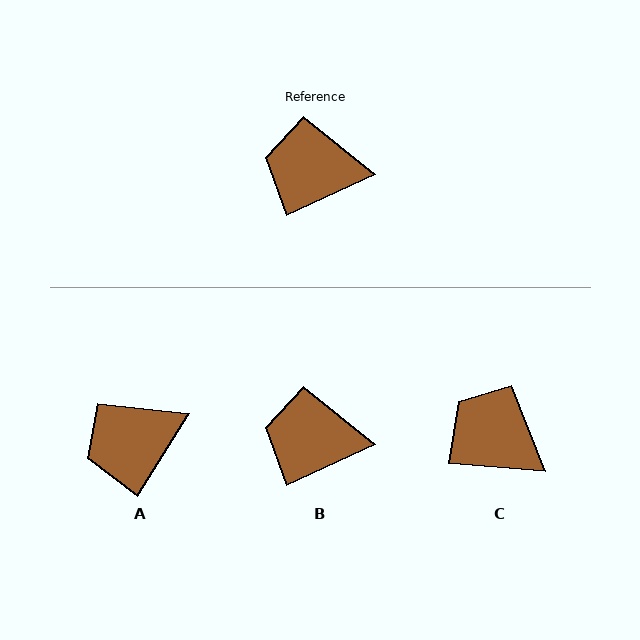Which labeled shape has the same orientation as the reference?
B.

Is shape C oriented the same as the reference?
No, it is off by about 30 degrees.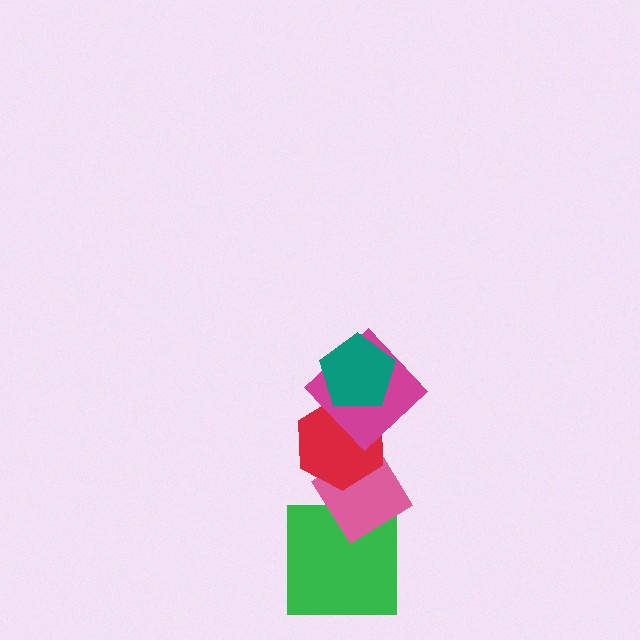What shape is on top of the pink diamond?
The red hexagon is on top of the pink diamond.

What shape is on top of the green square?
The pink diamond is on top of the green square.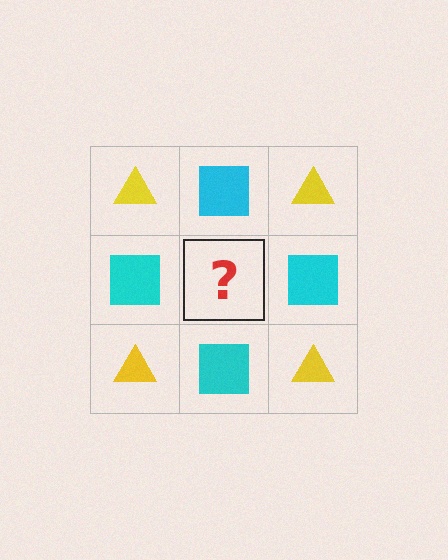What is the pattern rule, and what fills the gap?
The rule is that it alternates yellow triangle and cyan square in a checkerboard pattern. The gap should be filled with a yellow triangle.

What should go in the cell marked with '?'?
The missing cell should contain a yellow triangle.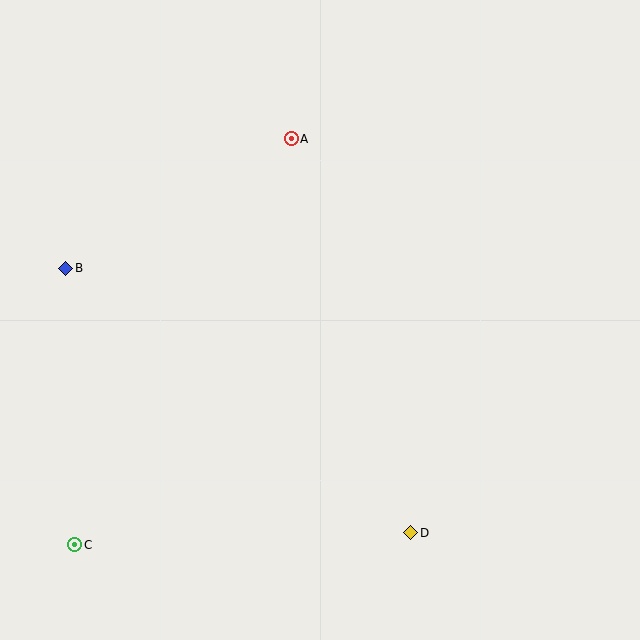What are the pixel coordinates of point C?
Point C is at (75, 545).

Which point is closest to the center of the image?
Point A at (291, 139) is closest to the center.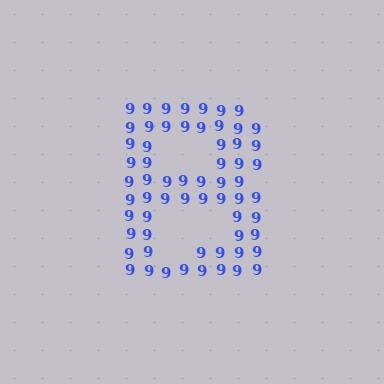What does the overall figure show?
The overall figure shows the letter B.